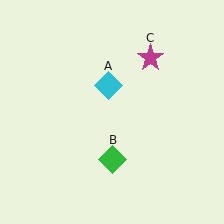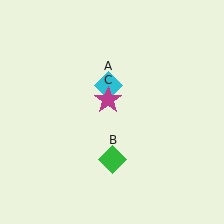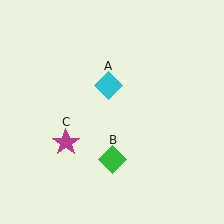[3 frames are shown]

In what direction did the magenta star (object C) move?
The magenta star (object C) moved down and to the left.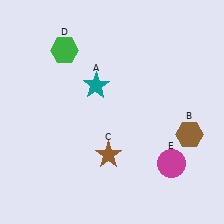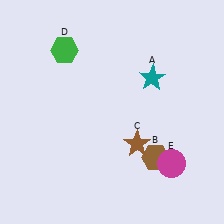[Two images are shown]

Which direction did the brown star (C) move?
The brown star (C) moved right.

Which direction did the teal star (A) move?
The teal star (A) moved right.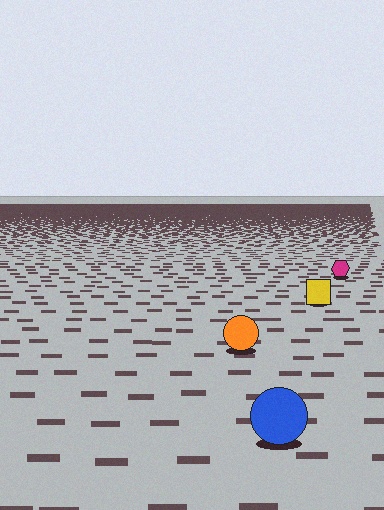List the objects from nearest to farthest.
From nearest to farthest: the blue circle, the orange circle, the yellow square, the magenta hexagon.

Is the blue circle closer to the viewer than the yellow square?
Yes. The blue circle is closer — you can tell from the texture gradient: the ground texture is coarser near it.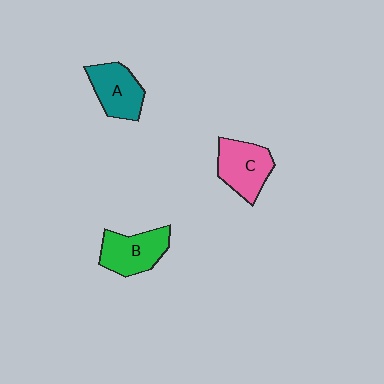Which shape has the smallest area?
Shape A (teal).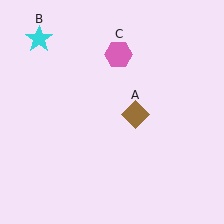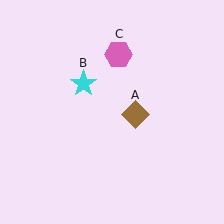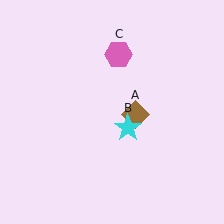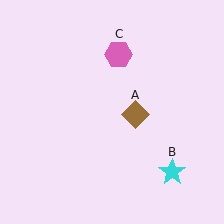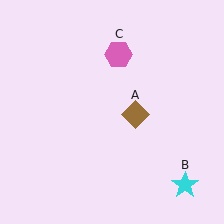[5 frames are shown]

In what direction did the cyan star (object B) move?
The cyan star (object B) moved down and to the right.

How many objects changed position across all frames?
1 object changed position: cyan star (object B).